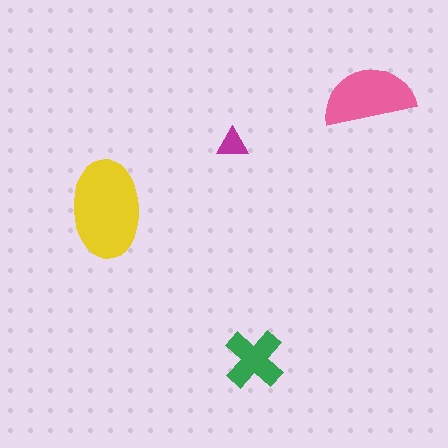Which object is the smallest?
The magenta triangle.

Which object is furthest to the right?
The pink semicircle is rightmost.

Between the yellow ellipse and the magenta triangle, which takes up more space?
The yellow ellipse.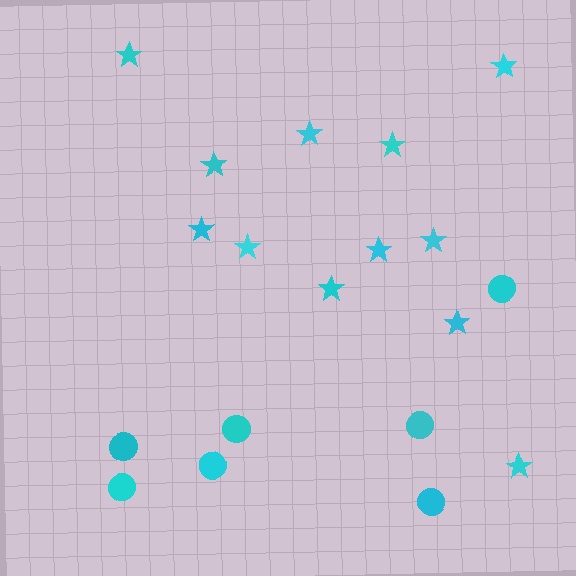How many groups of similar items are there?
There are 2 groups: one group of stars (12) and one group of circles (7).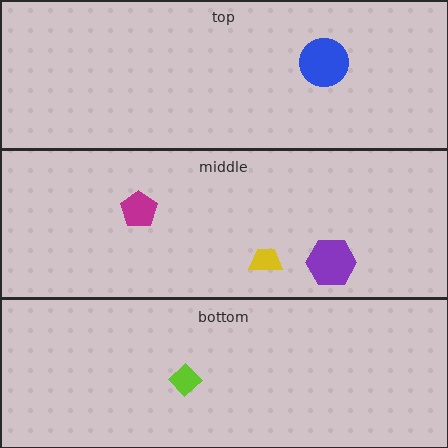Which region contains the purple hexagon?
The middle region.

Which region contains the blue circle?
The top region.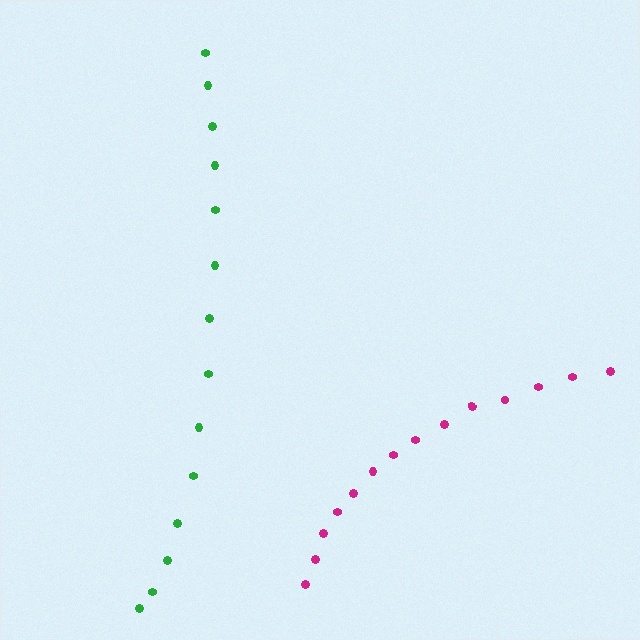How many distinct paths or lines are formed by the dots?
There are 2 distinct paths.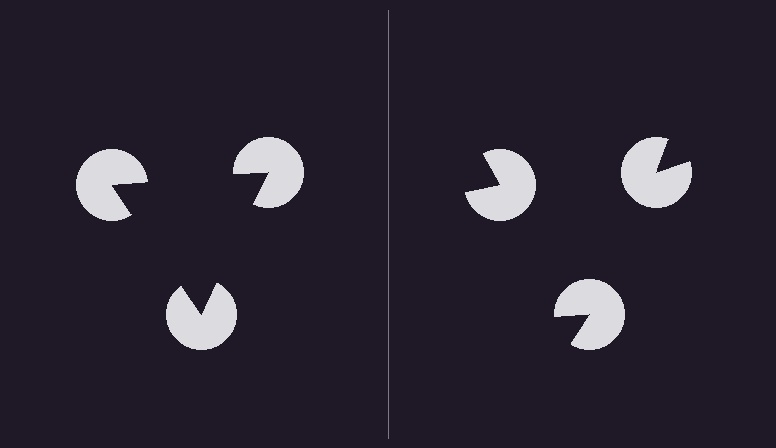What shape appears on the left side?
An illusory triangle.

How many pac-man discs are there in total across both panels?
6 — 3 on each side.